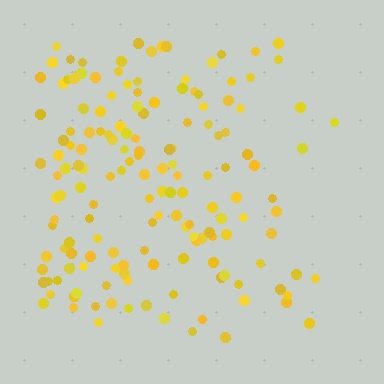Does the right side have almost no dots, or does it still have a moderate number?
Still a moderate number, just noticeably fewer than the left.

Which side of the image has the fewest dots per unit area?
The right.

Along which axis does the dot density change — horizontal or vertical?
Horizontal.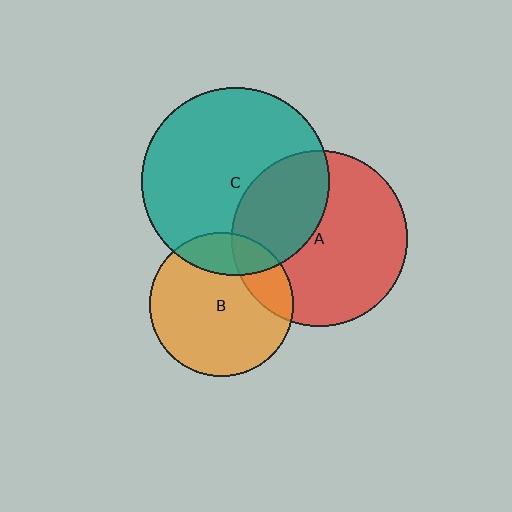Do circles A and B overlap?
Yes.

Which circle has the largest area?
Circle C (teal).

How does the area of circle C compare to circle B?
Approximately 1.7 times.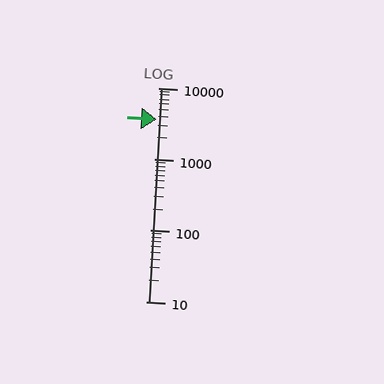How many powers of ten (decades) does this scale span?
The scale spans 3 decades, from 10 to 10000.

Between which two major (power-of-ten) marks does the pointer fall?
The pointer is between 1000 and 10000.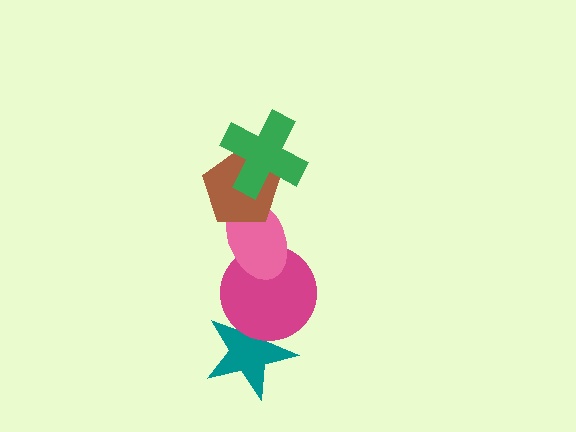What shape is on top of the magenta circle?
The pink ellipse is on top of the magenta circle.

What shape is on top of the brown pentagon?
The green cross is on top of the brown pentagon.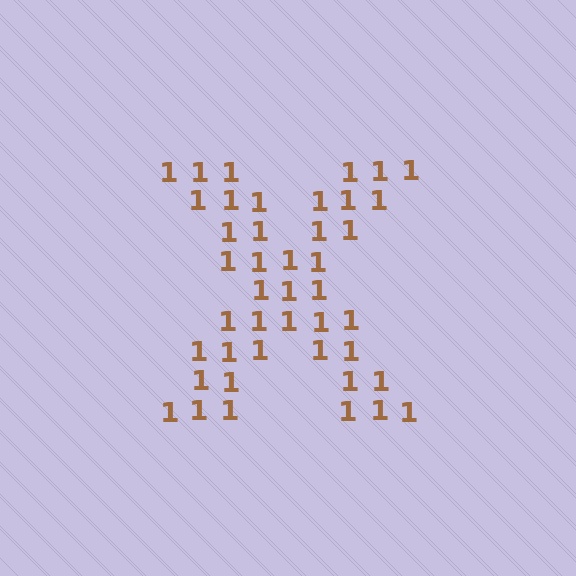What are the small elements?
The small elements are digit 1's.